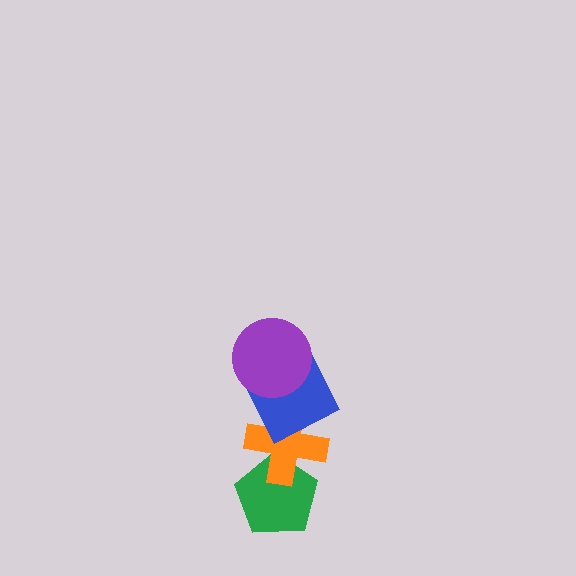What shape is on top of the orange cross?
The blue square is on top of the orange cross.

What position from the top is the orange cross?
The orange cross is 3rd from the top.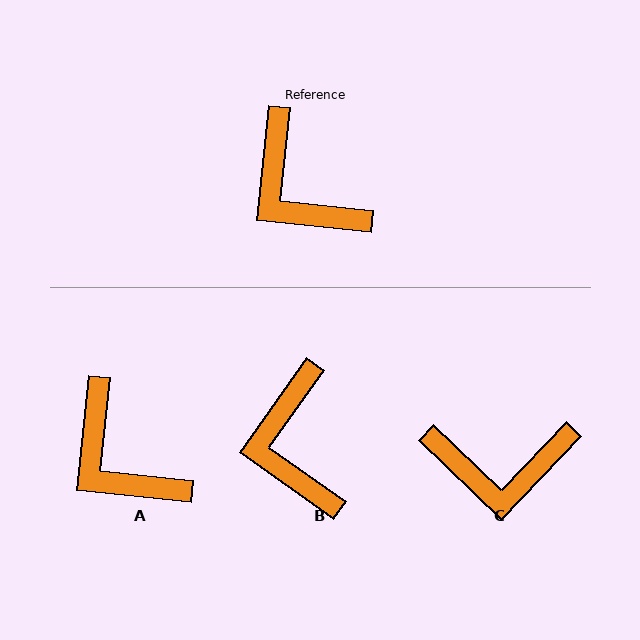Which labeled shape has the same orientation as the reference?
A.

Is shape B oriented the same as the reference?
No, it is off by about 29 degrees.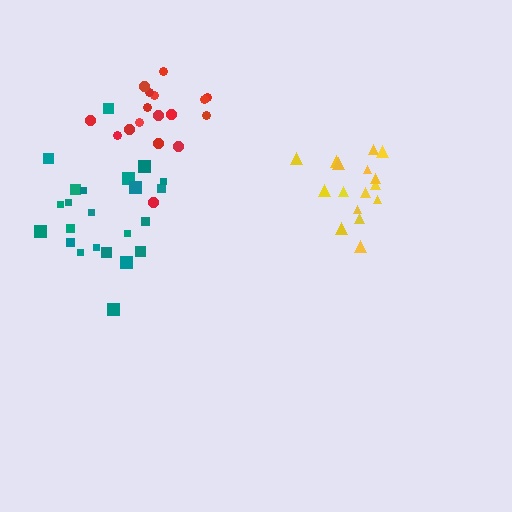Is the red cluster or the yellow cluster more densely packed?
Yellow.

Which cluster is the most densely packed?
Yellow.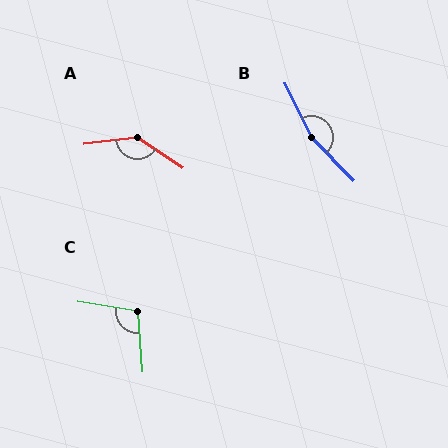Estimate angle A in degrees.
Approximately 139 degrees.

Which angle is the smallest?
C, at approximately 104 degrees.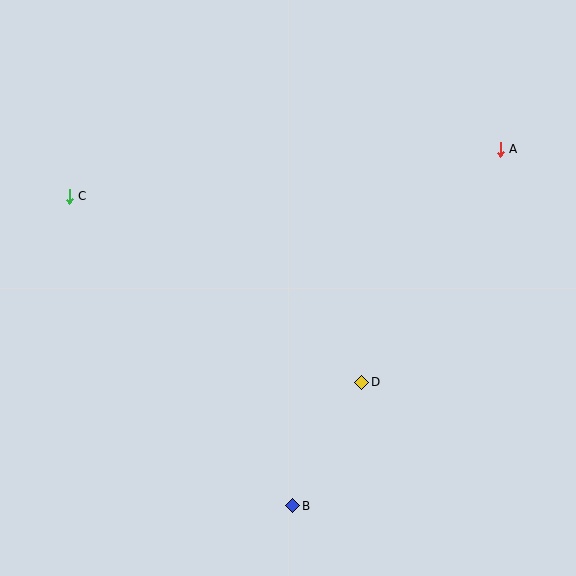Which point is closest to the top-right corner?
Point A is closest to the top-right corner.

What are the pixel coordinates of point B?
Point B is at (293, 506).